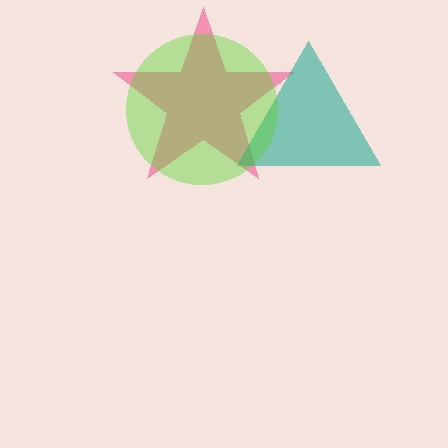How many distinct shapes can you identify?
There are 3 distinct shapes: a pink star, a teal triangle, a lime circle.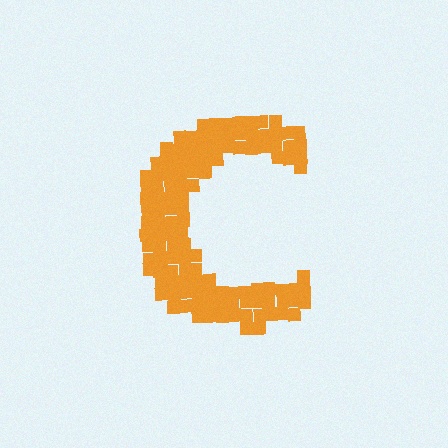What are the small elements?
The small elements are squares.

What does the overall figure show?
The overall figure shows the letter C.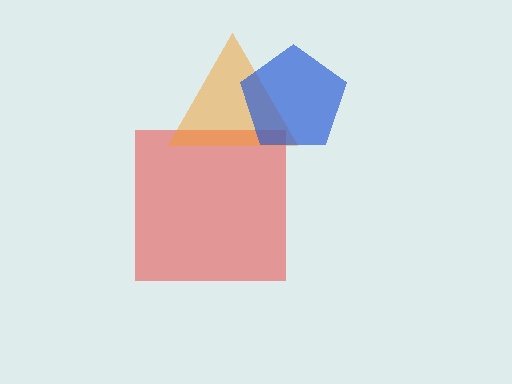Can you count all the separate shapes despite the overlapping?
Yes, there are 3 separate shapes.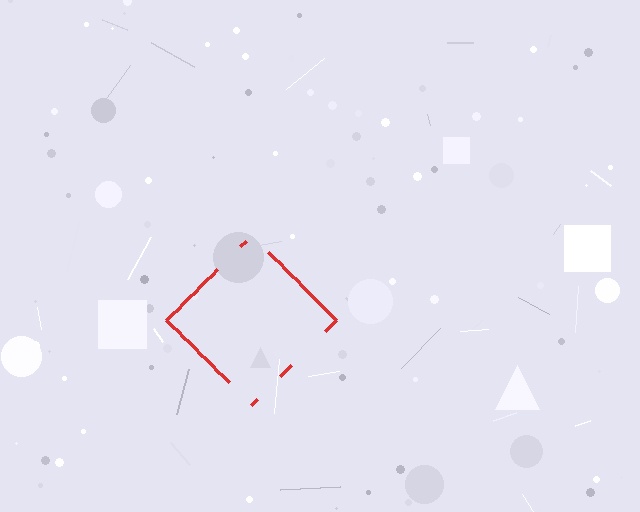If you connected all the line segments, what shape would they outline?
They would outline a diamond.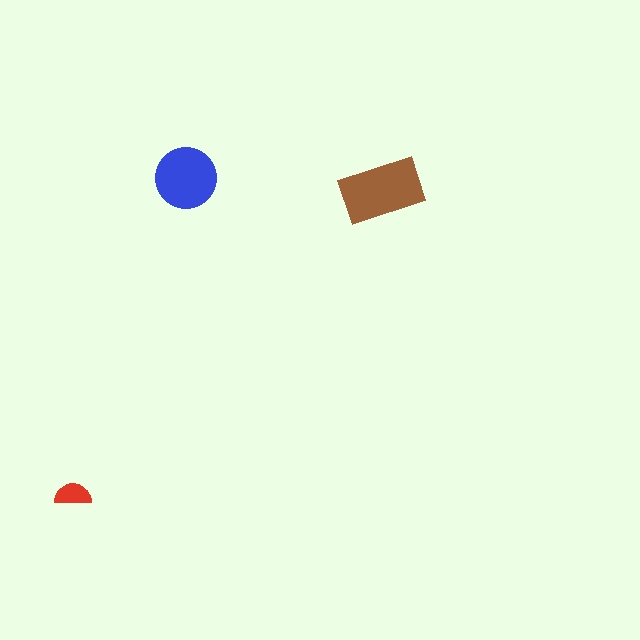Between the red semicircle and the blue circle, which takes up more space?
The blue circle.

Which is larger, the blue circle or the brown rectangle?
The brown rectangle.